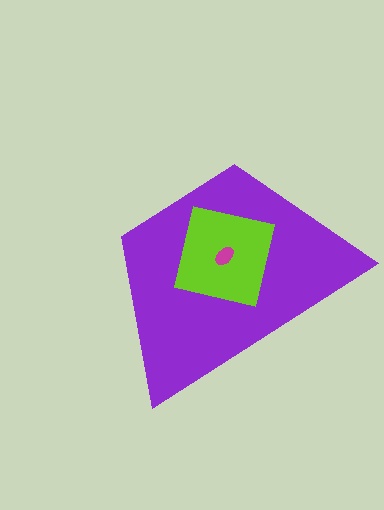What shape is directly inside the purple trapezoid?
The lime square.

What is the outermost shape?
The purple trapezoid.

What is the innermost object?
The magenta ellipse.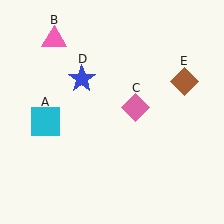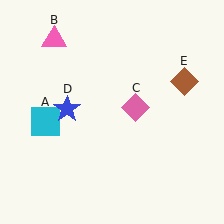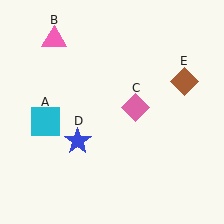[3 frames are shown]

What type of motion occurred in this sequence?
The blue star (object D) rotated counterclockwise around the center of the scene.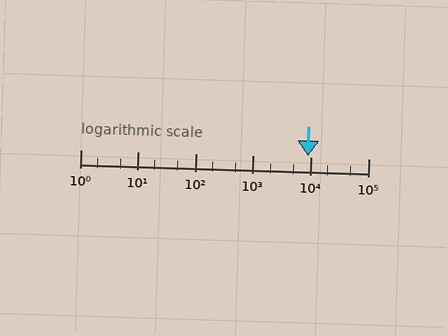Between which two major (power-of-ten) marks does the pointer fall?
The pointer is between 1000 and 10000.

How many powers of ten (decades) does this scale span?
The scale spans 5 decades, from 1 to 100000.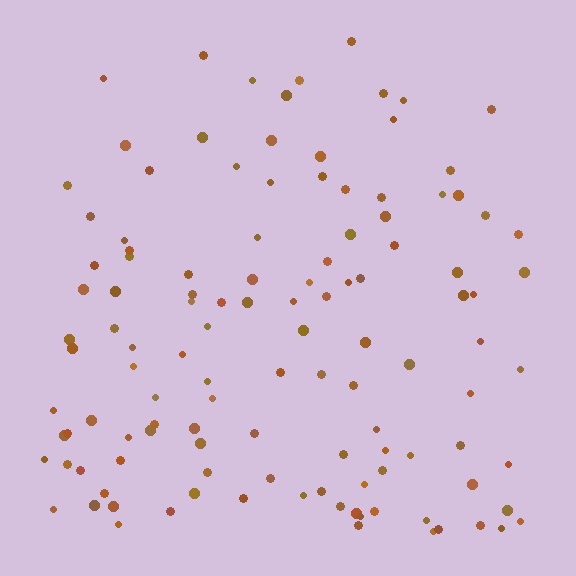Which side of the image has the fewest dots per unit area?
The top.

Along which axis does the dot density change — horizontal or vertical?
Vertical.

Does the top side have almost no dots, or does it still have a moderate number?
Still a moderate number, just noticeably fewer than the bottom.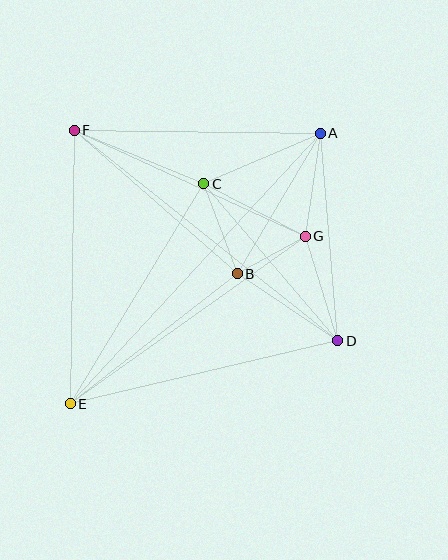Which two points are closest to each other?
Points B and G are closest to each other.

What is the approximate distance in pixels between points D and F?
The distance between D and F is approximately 337 pixels.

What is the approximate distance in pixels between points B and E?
The distance between B and E is approximately 212 pixels.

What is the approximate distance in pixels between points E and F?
The distance between E and F is approximately 274 pixels.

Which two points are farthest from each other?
Points A and E are farthest from each other.